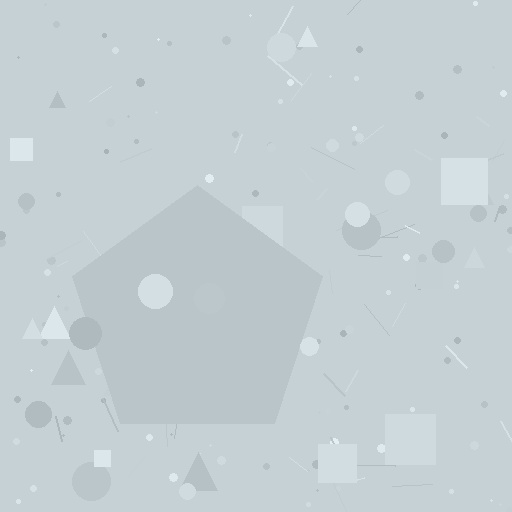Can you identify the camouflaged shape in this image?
The camouflaged shape is a pentagon.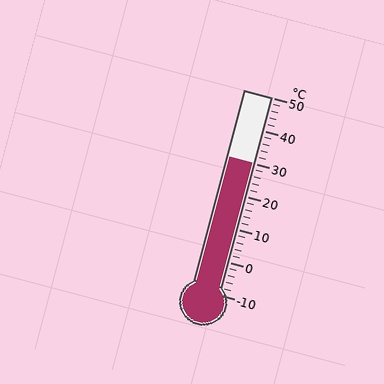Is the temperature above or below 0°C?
The temperature is above 0°C.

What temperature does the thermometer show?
The thermometer shows approximately 30°C.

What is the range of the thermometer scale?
The thermometer scale ranges from -10°C to 50°C.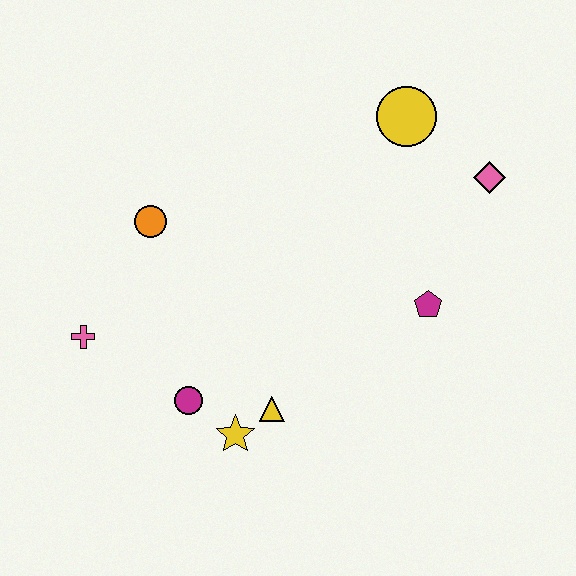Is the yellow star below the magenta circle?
Yes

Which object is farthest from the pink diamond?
The pink cross is farthest from the pink diamond.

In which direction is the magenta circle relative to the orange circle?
The magenta circle is below the orange circle.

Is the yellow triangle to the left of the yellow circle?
Yes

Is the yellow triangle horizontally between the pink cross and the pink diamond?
Yes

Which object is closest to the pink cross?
The magenta circle is closest to the pink cross.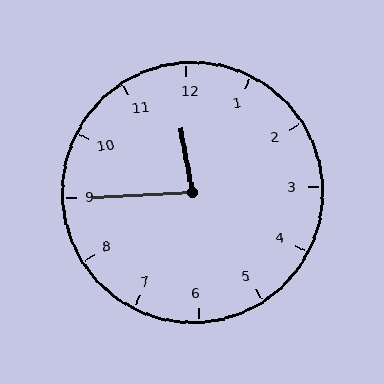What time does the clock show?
11:45.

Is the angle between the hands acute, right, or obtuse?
It is acute.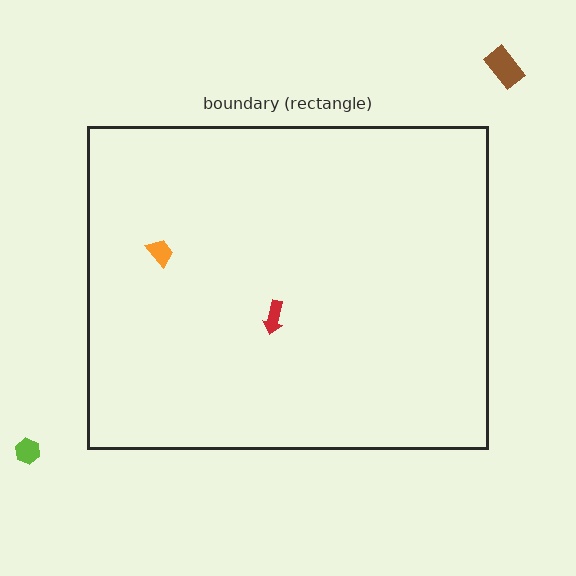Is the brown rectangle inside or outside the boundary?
Outside.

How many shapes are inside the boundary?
2 inside, 2 outside.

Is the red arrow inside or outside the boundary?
Inside.